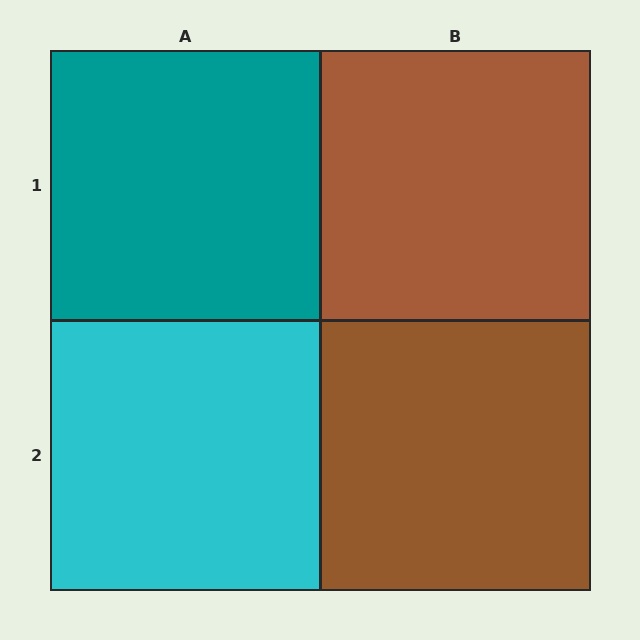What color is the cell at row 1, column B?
Brown.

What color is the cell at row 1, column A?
Teal.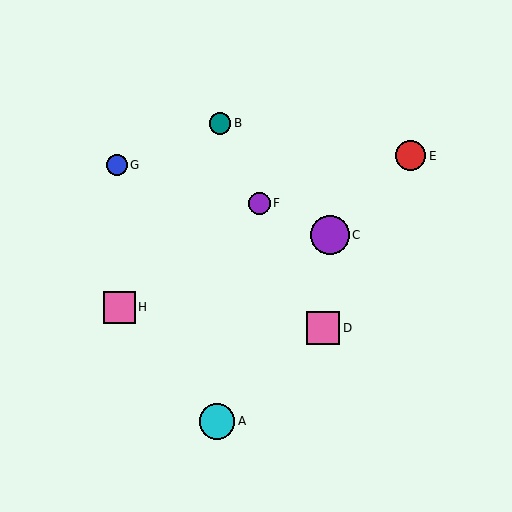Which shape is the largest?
The purple circle (labeled C) is the largest.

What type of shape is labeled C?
Shape C is a purple circle.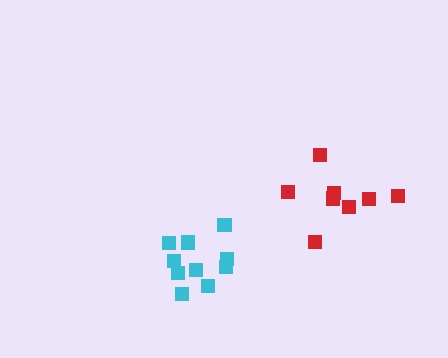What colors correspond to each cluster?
The clusters are colored: cyan, red.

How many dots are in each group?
Group 1: 10 dots, Group 2: 8 dots (18 total).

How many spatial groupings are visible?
There are 2 spatial groupings.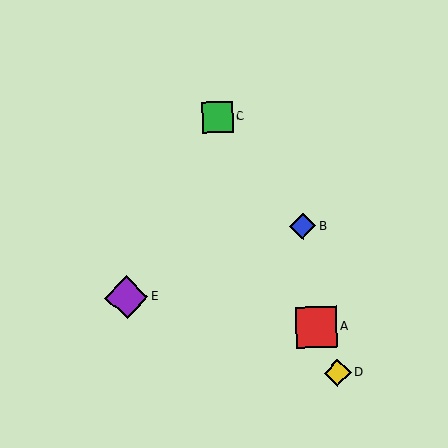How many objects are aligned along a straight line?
3 objects (A, C, D) are aligned along a straight line.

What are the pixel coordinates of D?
Object D is at (337, 373).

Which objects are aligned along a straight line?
Objects A, C, D are aligned along a straight line.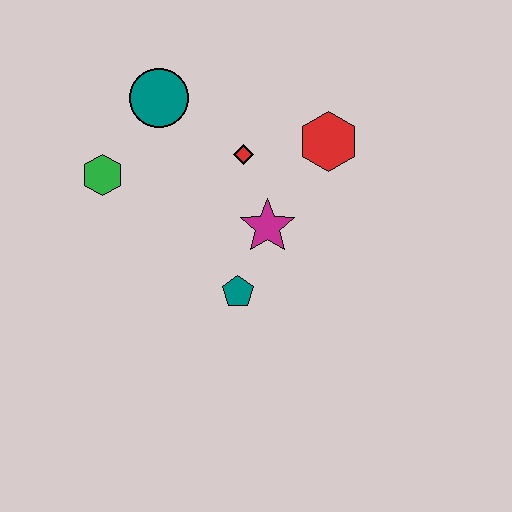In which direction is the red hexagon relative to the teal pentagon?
The red hexagon is above the teal pentagon.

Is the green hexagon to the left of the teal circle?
Yes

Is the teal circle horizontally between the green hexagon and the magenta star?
Yes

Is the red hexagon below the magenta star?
No